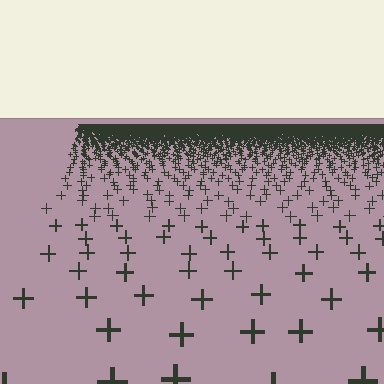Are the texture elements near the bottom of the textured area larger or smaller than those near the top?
Larger. Near the bottom, elements are closer to the viewer and appear at a bigger on-screen size.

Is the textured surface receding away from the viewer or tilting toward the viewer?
The surface is receding away from the viewer. Texture elements get smaller and denser toward the top.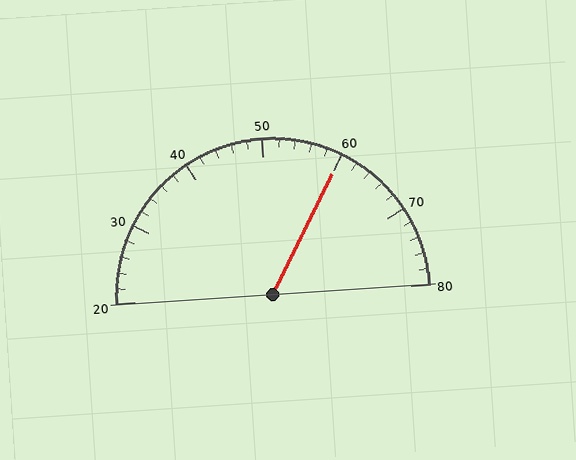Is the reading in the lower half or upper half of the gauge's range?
The reading is in the upper half of the range (20 to 80).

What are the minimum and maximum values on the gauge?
The gauge ranges from 20 to 80.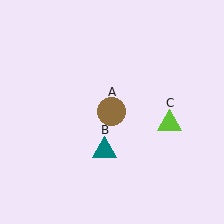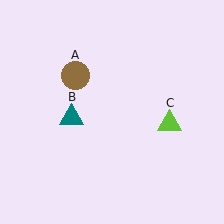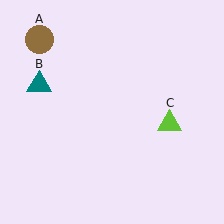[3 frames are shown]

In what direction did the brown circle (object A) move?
The brown circle (object A) moved up and to the left.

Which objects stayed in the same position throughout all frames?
Lime triangle (object C) remained stationary.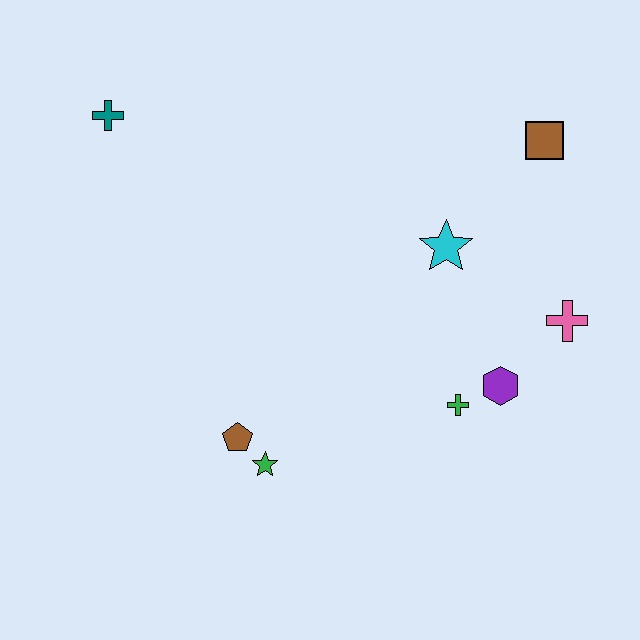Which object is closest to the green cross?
The purple hexagon is closest to the green cross.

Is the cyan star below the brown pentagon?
No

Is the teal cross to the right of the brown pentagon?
No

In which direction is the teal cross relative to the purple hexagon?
The teal cross is to the left of the purple hexagon.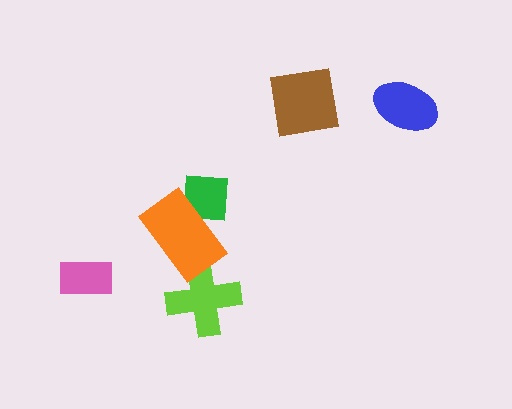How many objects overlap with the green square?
1 object overlaps with the green square.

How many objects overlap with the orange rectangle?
2 objects overlap with the orange rectangle.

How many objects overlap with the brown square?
0 objects overlap with the brown square.